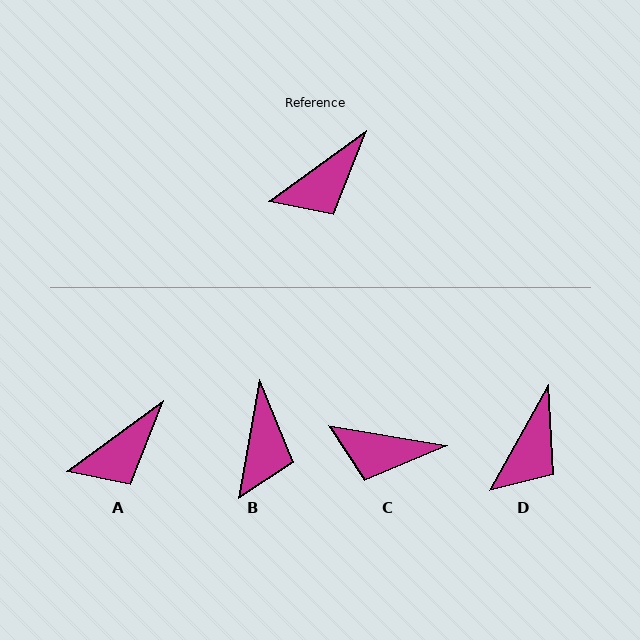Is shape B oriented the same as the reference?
No, it is off by about 44 degrees.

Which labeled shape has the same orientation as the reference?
A.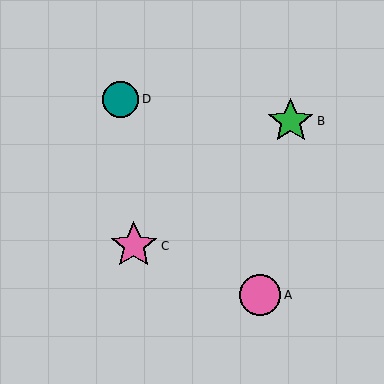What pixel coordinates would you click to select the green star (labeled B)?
Click at (291, 121) to select the green star B.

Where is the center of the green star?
The center of the green star is at (291, 121).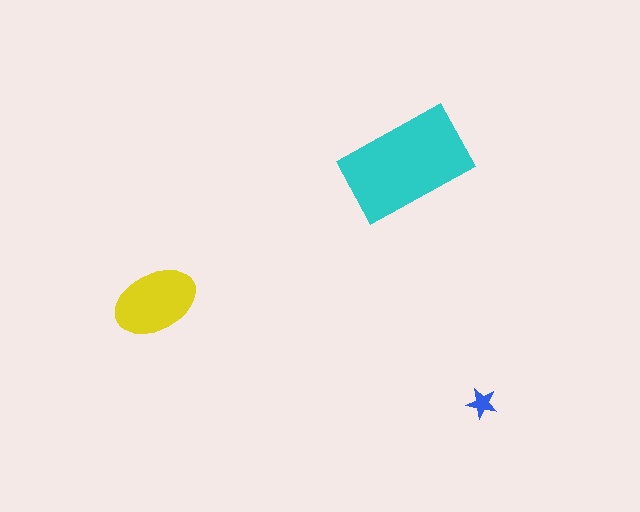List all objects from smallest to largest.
The blue star, the yellow ellipse, the cyan rectangle.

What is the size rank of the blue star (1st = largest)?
3rd.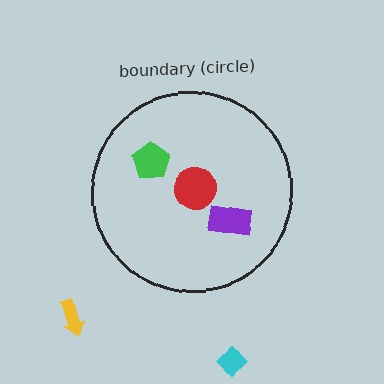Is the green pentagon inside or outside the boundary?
Inside.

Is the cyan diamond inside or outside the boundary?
Outside.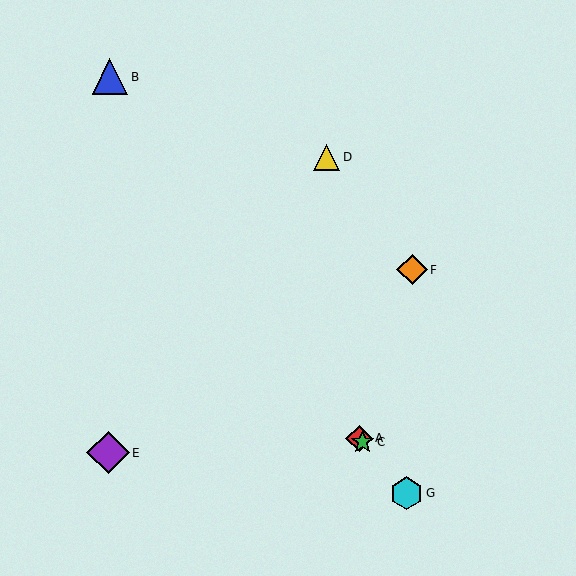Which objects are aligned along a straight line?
Objects A, C, G are aligned along a straight line.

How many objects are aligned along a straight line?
3 objects (A, C, G) are aligned along a straight line.